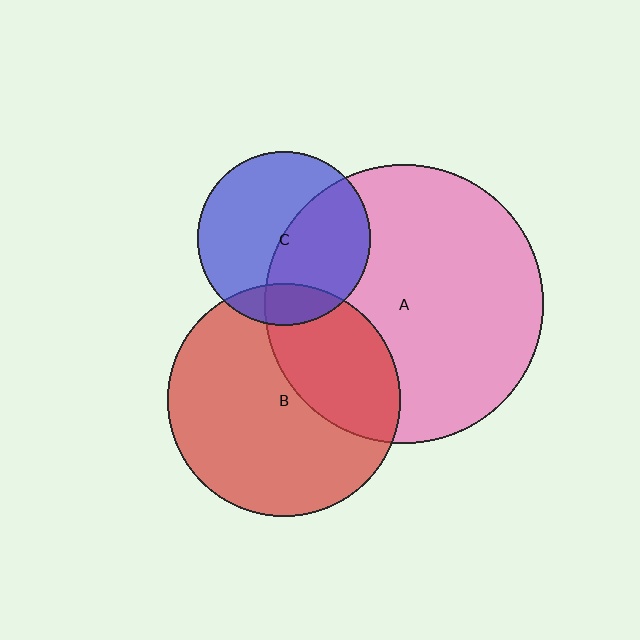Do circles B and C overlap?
Yes.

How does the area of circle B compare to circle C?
Approximately 1.8 times.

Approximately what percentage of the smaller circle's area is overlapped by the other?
Approximately 15%.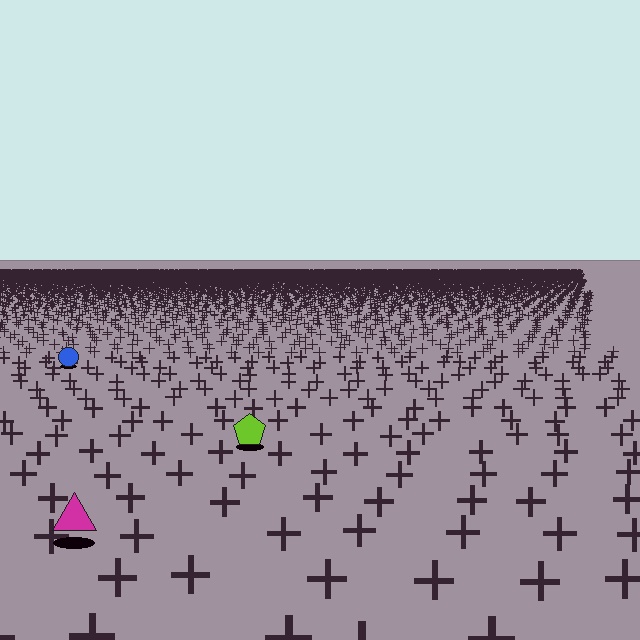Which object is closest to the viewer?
The magenta triangle is closest. The texture marks near it are larger and more spread out.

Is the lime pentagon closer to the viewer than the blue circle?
Yes. The lime pentagon is closer — you can tell from the texture gradient: the ground texture is coarser near it.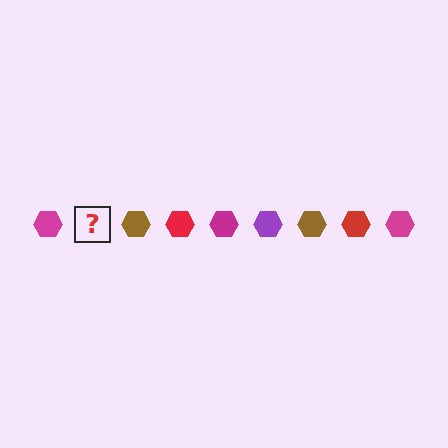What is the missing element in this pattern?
The missing element is a purple hexagon.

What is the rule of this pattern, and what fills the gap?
The rule is that the pattern cycles through magenta, purple, brown, red hexagons. The gap should be filled with a purple hexagon.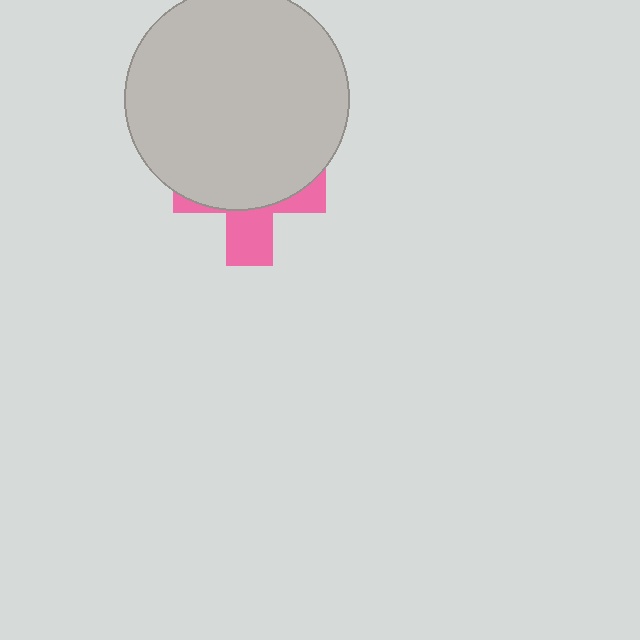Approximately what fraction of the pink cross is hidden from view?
Roughly 64% of the pink cross is hidden behind the light gray circle.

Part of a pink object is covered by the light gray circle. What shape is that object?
It is a cross.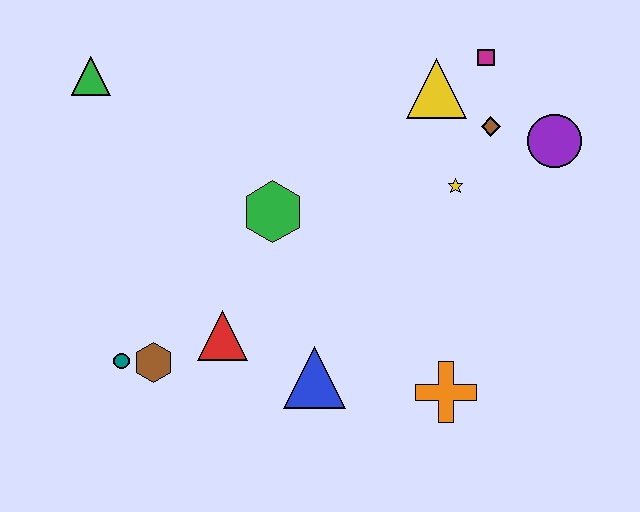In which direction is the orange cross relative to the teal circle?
The orange cross is to the right of the teal circle.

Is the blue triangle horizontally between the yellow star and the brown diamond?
No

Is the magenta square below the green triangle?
No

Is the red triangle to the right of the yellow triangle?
No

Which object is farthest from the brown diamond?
The teal circle is farthest from the brown diamond.